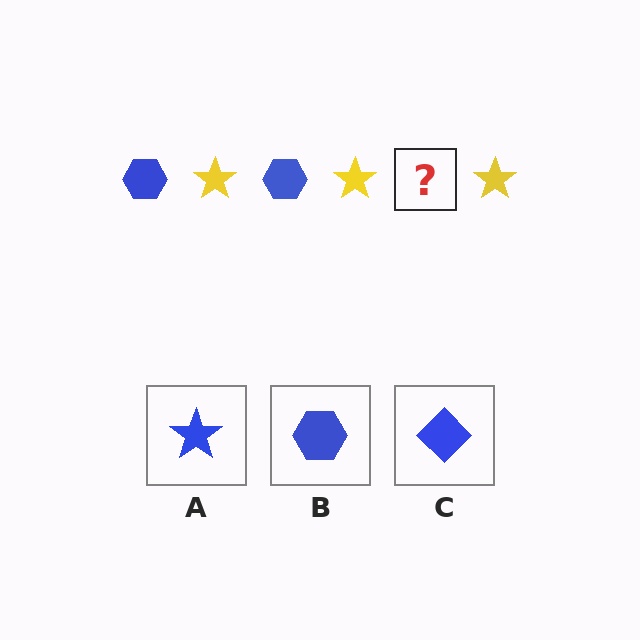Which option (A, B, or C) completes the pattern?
B.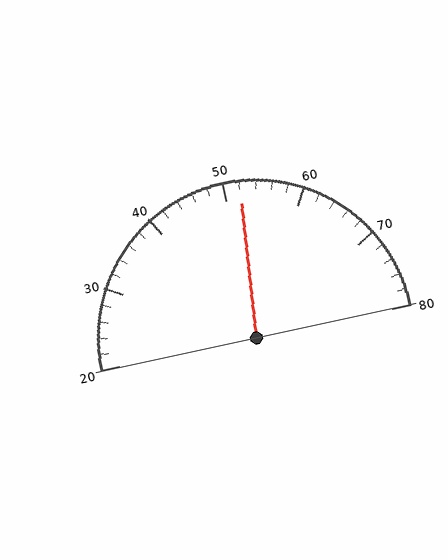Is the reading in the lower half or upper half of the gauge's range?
The reading is in the upper half of the range (20 to 80).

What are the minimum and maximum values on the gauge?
The gauge ranges from 20 to 80.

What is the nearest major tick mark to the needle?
The nearest major tick mark is 50.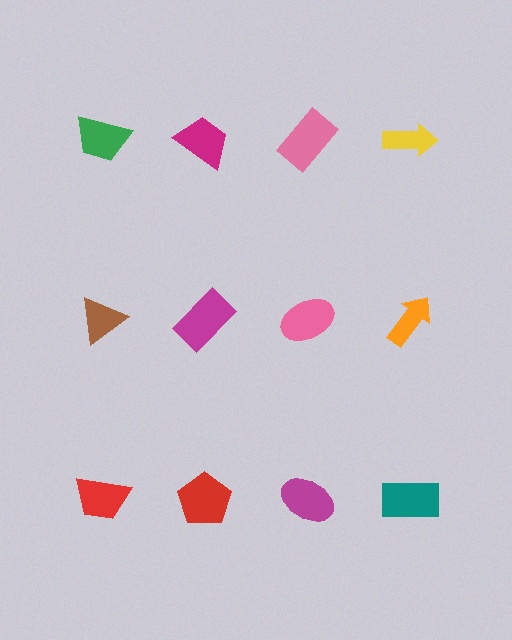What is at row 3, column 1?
A red trapezoid.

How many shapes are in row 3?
4 shapes.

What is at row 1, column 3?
A pink rectangle.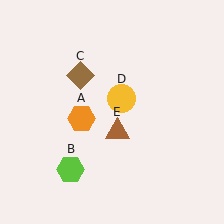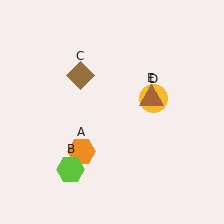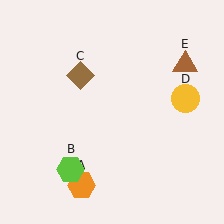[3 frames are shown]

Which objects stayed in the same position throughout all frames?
Lime hexagon (object B) and brown diamond (object C) remained stationary.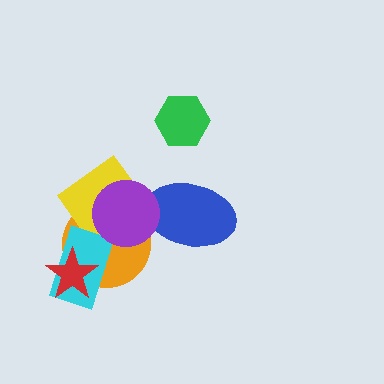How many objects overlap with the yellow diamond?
2 objects overlap with the yellow diamond.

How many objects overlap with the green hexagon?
0 objects overlap with the green hexagon.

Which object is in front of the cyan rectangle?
The red star is in front of the cyan rectangle.